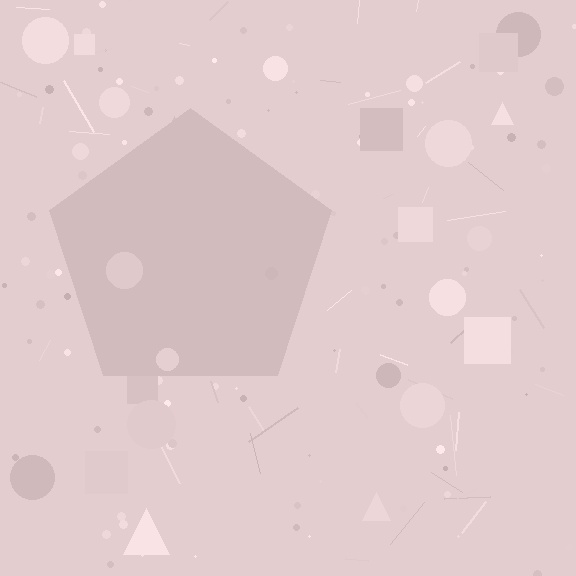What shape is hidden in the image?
A pentagon is hidden in the image.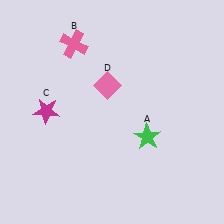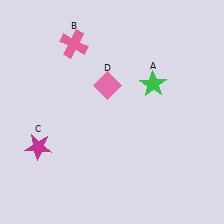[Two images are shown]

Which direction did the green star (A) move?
The green star (A) moved up.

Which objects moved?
The objects that moved are: the green star (A), the magenta star (C).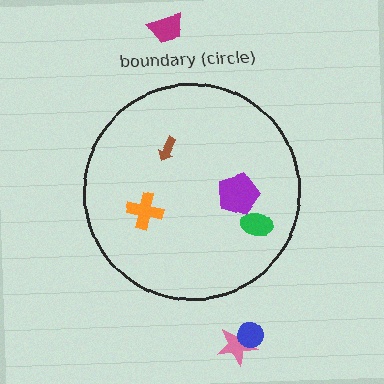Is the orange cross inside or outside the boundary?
Inside.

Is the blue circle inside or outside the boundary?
Outside.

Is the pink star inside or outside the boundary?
Outside.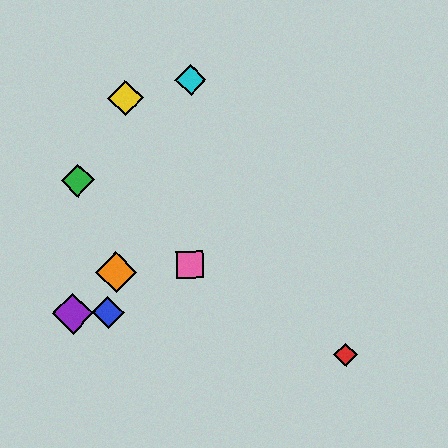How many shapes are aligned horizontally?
2 shapes (the blue diamond, the purple diamond) are aligned horizontally.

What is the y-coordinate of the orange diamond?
The orange diamond is at y≈272.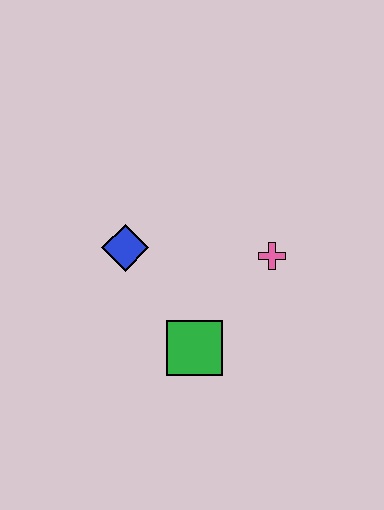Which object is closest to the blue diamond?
The green square is closest to the blue diamond.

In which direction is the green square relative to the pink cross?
The green square is below the pink cross.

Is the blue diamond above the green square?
Yes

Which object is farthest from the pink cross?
The blue diamond is farthest from the pink cross.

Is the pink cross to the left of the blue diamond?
No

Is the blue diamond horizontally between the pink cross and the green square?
No